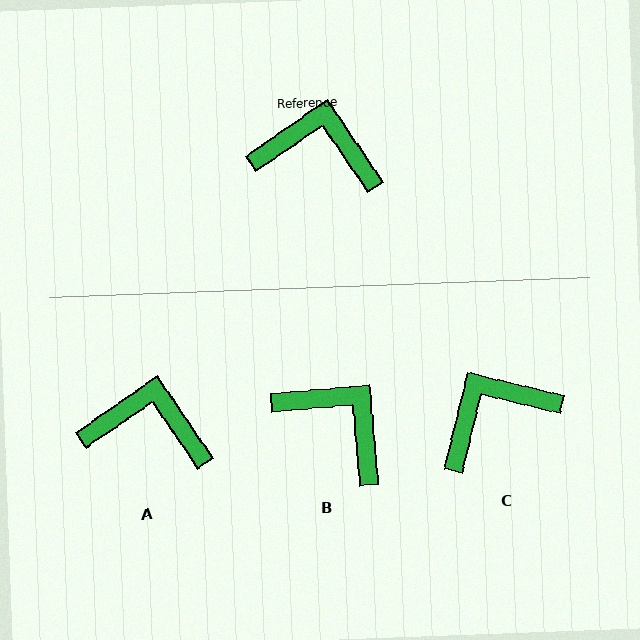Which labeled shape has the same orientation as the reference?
A.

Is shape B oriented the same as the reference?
No, it is off by about 30 degrees.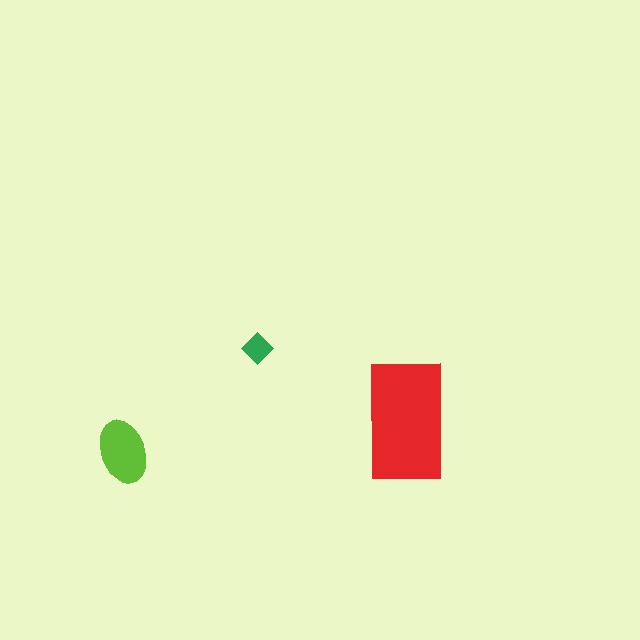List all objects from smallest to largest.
The green diamond, the lime ellipse, the red rectangle.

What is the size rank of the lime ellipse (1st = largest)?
2nd.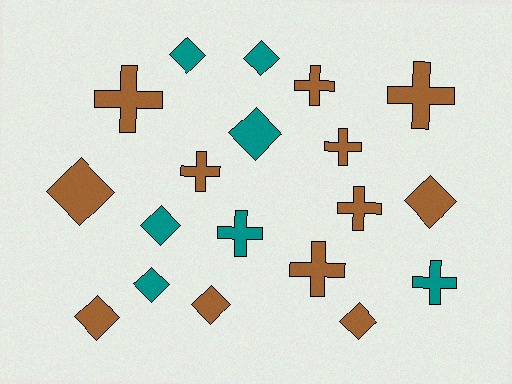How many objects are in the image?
There are 19 objects.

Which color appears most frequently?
Brown, with 12 objects.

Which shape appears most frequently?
Diamond, with 10 objects.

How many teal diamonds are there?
There are 5 teal diamonds.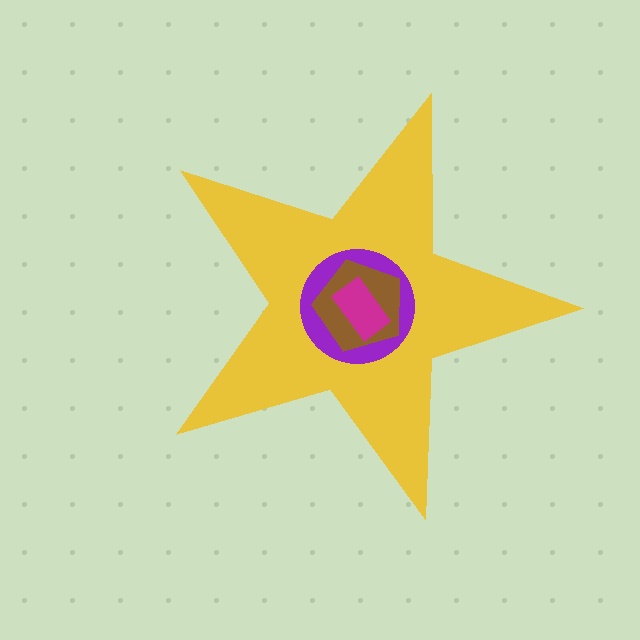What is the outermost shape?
The yellow star.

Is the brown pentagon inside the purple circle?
Yes.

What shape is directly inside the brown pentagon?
The magenta rectangle.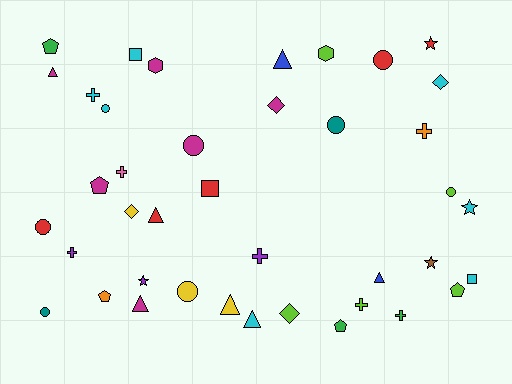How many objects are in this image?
There are 40 objects.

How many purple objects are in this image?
There are 3 purple objects.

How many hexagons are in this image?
There are 2 hexagons.